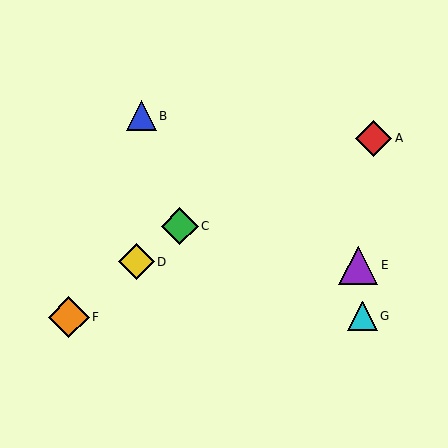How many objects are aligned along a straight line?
3 objects (C, D, F) are aligned along a straight line.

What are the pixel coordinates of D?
Object D is at (136, 262).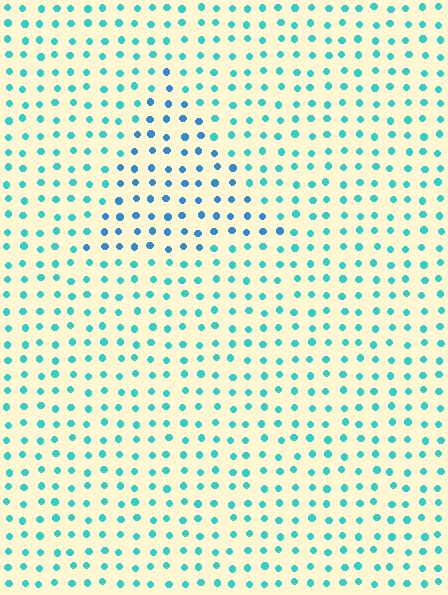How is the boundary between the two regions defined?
The boundary is defined purely by a slight shift in hue (about 27 degrees). Spacing, size, and orientation are identical on both sides.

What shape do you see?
I see a triangle.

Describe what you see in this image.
The image is filled with small cyan elements in a uniform arrangement. A triangle-shaped region is visible where the elements are tinted to a slightly different hue, forming a subtle color boundary.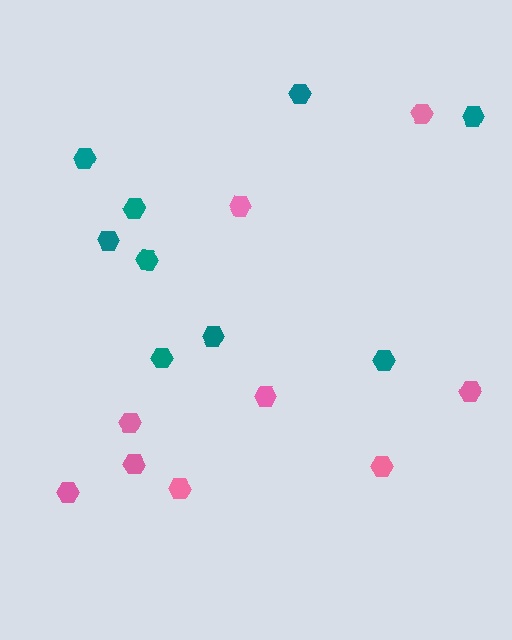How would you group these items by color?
There are 2 groups: one group of pink hexagons (9) and one group of teal hexagons (9).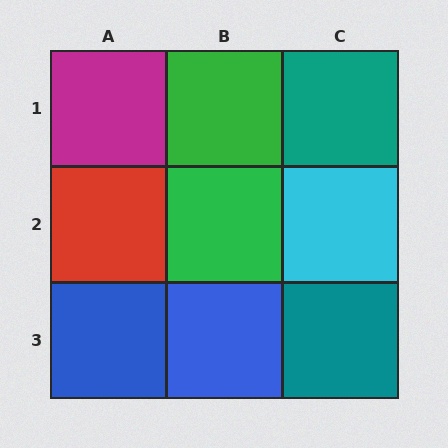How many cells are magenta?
1 cell is magenta.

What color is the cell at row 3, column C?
Teal.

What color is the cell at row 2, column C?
Cyan.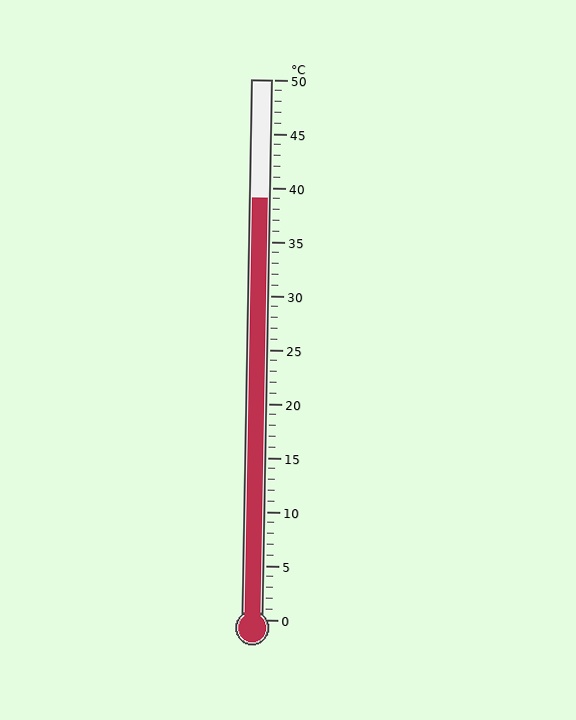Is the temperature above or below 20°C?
The temperature is above 20°C.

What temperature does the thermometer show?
The thermometer shows approximately 39°C.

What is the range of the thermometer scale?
The thermometer scale ranges from 0°C to 50°C.